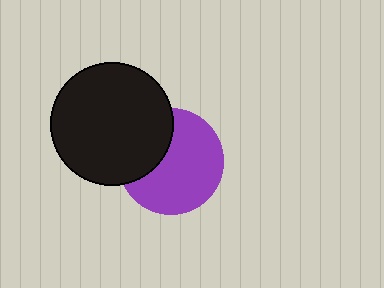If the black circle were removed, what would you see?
You would see the complete purple circle.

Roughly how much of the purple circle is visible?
Most of it is visible (roughly 68%).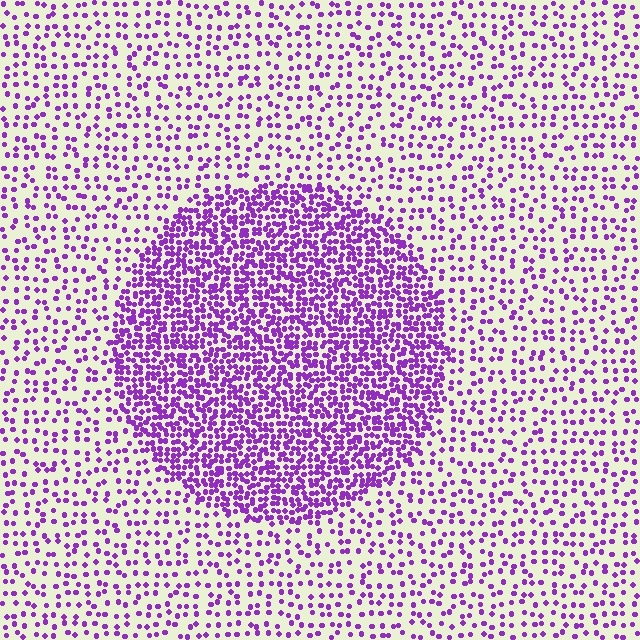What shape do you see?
I see a circle.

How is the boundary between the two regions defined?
The boundary is defined by a change in element density (approximately 2.6x ratio). All elements are the same color, size, and shape.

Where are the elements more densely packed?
The elements are more densely packed inside the circle boundary.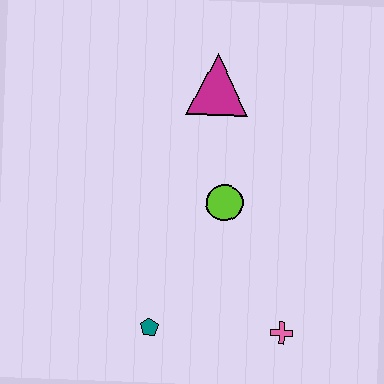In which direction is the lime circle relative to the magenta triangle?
The lime circle is below the magenta triangle.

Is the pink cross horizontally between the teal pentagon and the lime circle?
No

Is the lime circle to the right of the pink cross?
No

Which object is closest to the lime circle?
The magenta triangle is closest to the lime circle.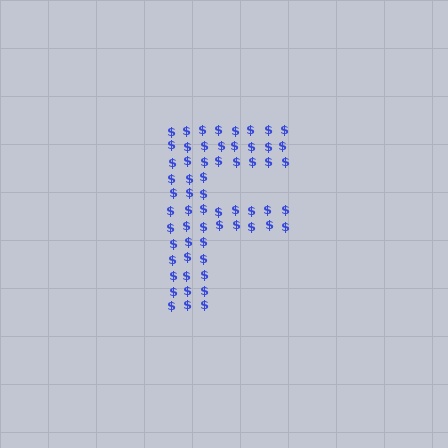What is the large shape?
The large shape is the letter F.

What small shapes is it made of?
It is made of small dollar signs.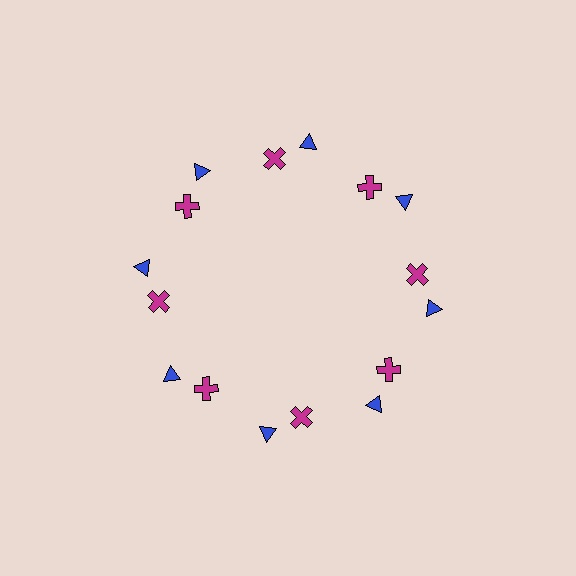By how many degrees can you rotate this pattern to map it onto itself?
The pattern maps onto itself every 45 degrees of rotation.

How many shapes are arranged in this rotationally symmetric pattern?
There are 16 shapes, arranged in 8 groups of 2.